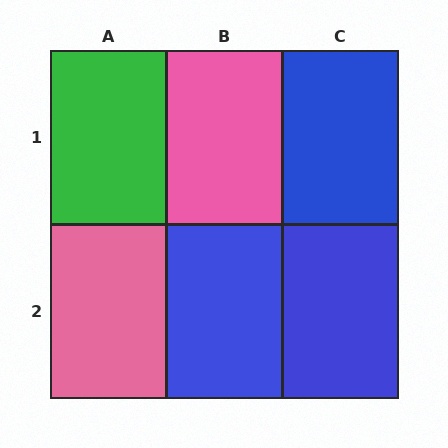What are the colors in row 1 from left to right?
Green, pink, blue.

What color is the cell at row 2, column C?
Blue.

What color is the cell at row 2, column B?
Blue.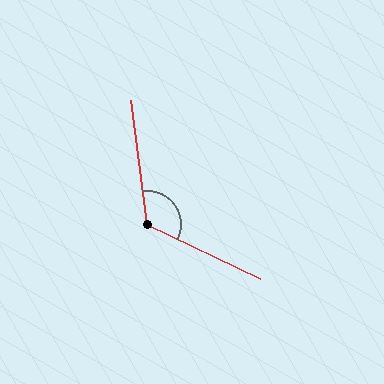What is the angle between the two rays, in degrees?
Approximately 123 degrees.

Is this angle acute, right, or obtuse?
It is obtuse.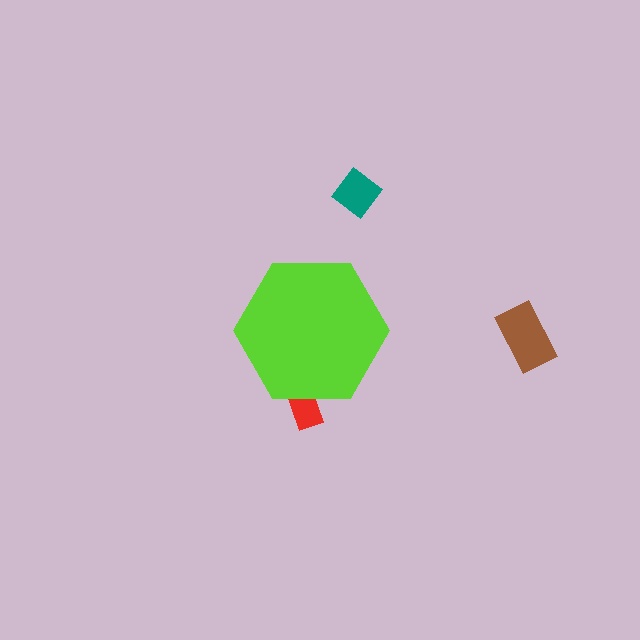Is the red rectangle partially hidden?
Yes, the red rectangle is partially hidden behind the lime hexagon.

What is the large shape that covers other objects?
A lime hexagon.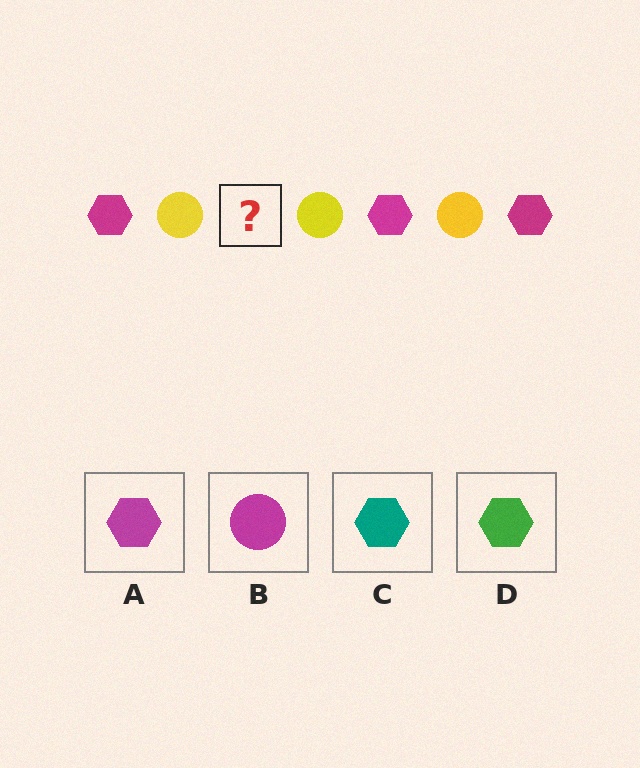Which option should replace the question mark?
Option A.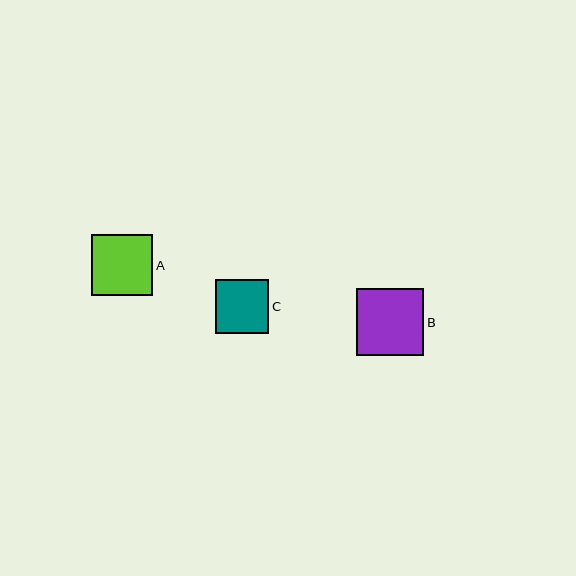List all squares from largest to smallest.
From largest to smallest: B, A, C.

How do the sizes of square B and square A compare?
Square B and square A are approximately the same size.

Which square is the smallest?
Square C is the smallest with a size of approximately 54 pixels.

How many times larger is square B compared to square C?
Square B is approximately 1.3 times the size of square C.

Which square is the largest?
Square B is the largest with a size of approximately 68 pixels.